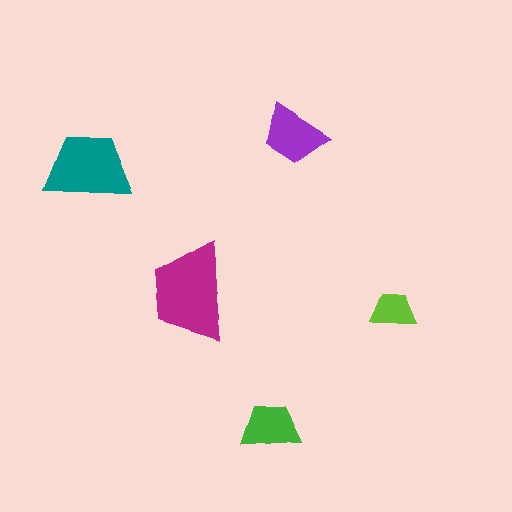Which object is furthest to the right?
The lime trapezoid is rightmost.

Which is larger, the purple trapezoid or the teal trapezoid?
The teal one.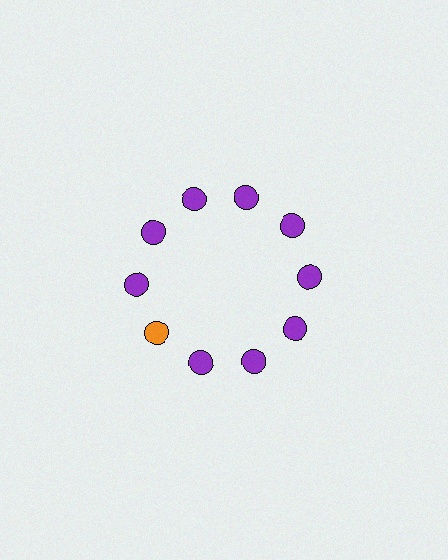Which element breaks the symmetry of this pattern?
The orange circle at roughly the 8 o'clock position breaks the symmetry. All other shapes are purple circles.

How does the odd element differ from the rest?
It has a different color: orange instead of purple.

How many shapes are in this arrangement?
There are 10 shapes arranged in a ring pattern.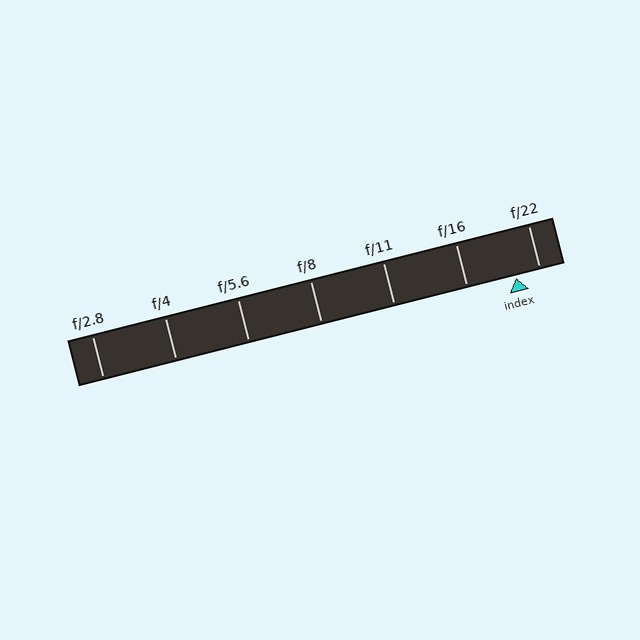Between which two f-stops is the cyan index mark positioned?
The index mark is between f/16 and f/22.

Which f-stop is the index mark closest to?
The index mark is closest to f/22.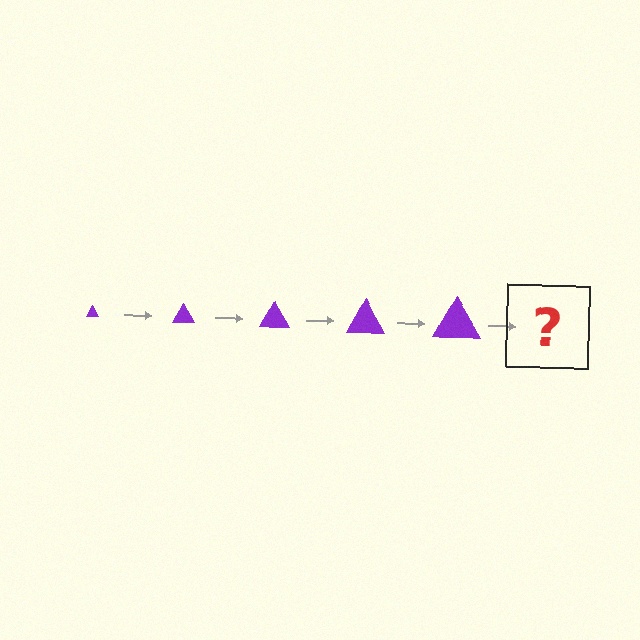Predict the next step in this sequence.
The next step is a purple triangle, larger than the previous one.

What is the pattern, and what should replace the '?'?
The pattern is that the triangle gets progressively larger each step. The '?' should be a purple triangle, larger than the previous one.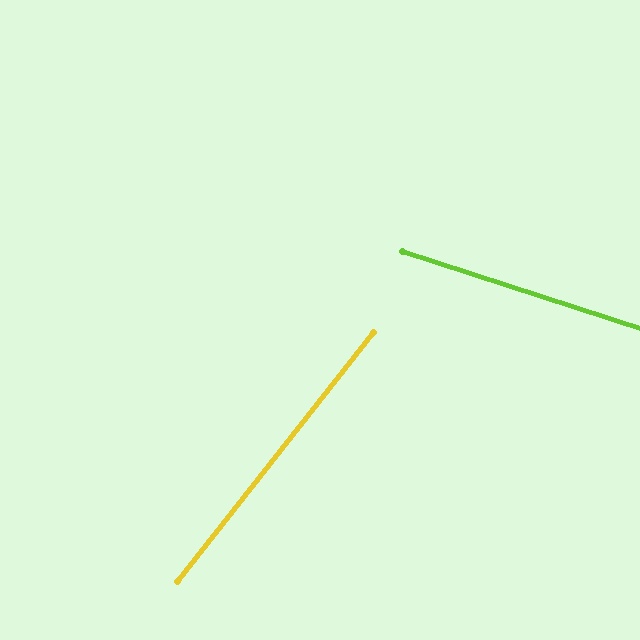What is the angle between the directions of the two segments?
Approximately 70 degrees.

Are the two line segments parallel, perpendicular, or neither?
Neither parallel nor perpendicular — they differ by about 70°.